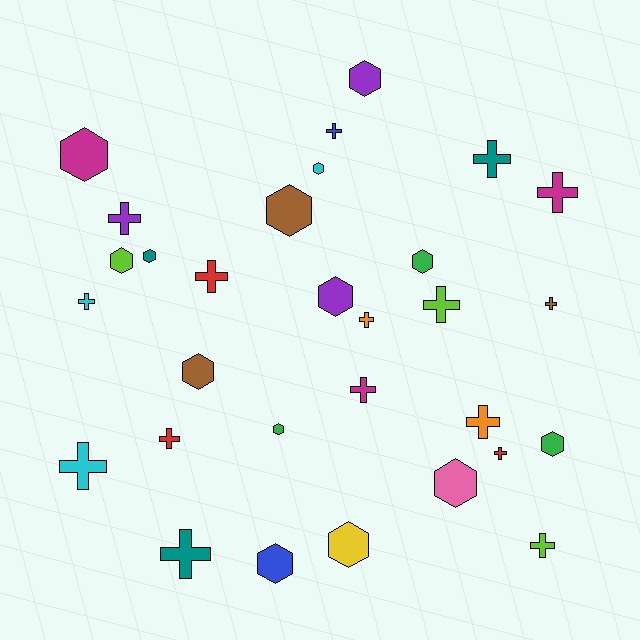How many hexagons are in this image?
There are 14 hexagons.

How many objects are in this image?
There are 30 objects.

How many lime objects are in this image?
There are 3 lime objects.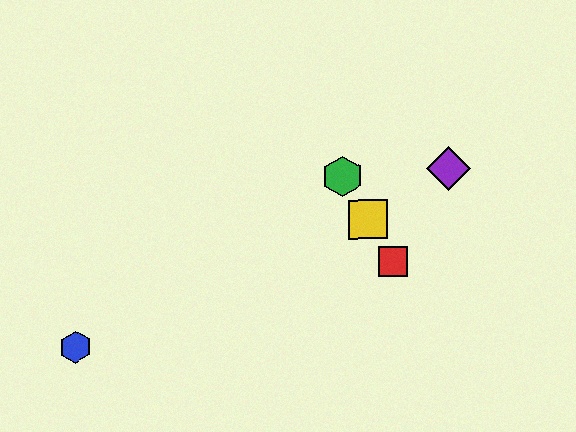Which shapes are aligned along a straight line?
The red square, the green hexagon, the yellow square are aligned along a straight line.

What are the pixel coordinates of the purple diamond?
The purple diamond is at (449, 169).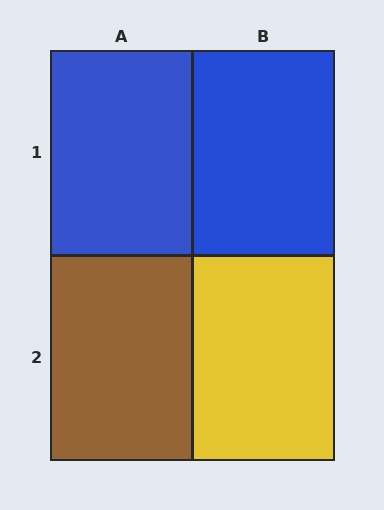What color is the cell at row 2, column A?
Brown.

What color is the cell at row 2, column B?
Yellow.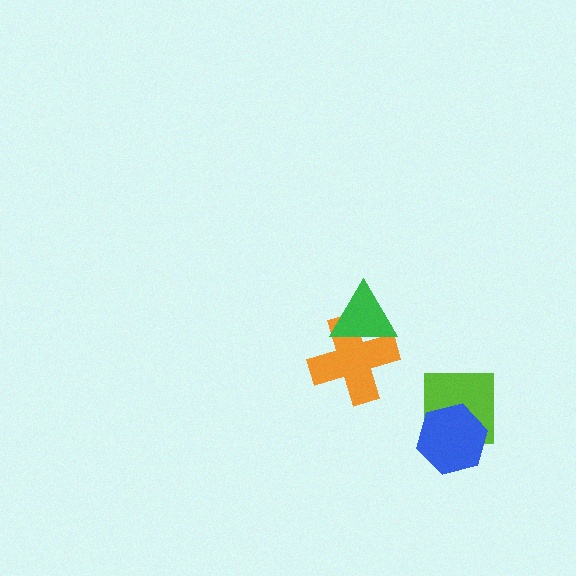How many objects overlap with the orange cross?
1 object overlaps with the orange cross.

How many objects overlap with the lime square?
1 object overlaps with the lime square.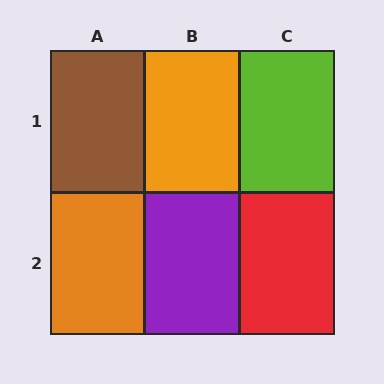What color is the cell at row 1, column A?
Brown.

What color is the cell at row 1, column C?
Lime.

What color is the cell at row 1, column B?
Orange.